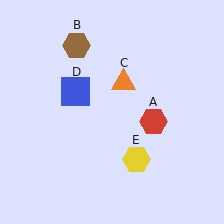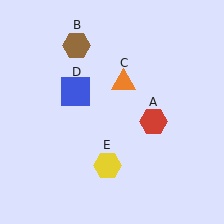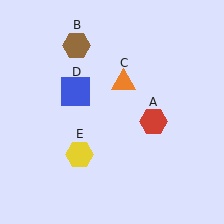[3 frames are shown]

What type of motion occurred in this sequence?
The yellow hexagon (object E) rotated clockwise around the center of the scene.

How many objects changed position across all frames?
1 object changed position: yellow hexagon (object E).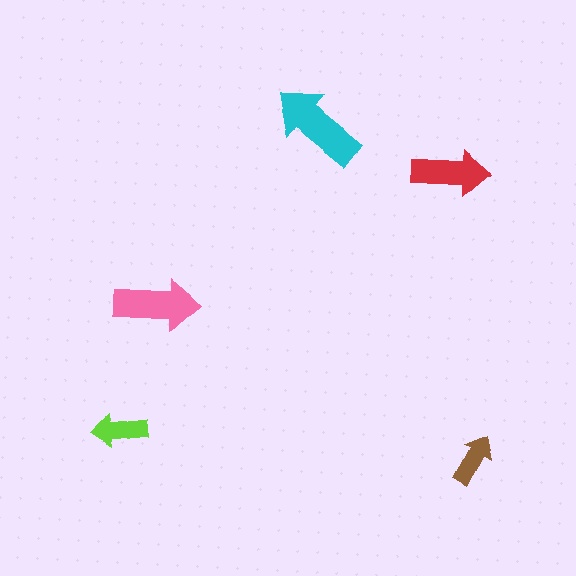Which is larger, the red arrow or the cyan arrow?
The cyan one.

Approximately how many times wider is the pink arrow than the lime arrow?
About 1.5 times wider.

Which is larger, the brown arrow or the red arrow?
The red one.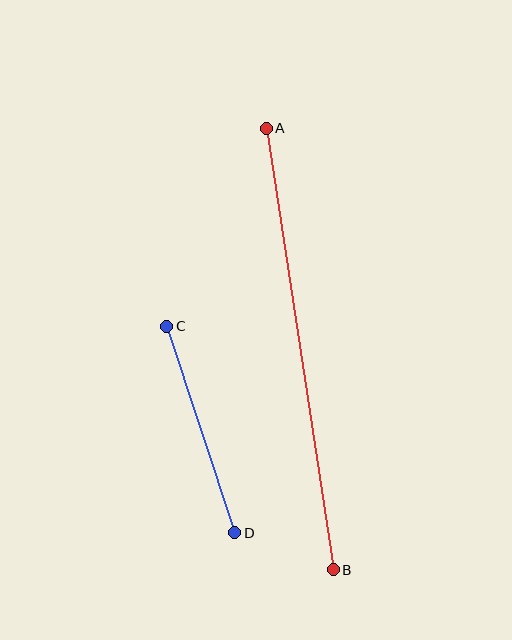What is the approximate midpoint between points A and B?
The midpoint is at approximately (300, 349) pixels.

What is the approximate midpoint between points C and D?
The midpoint is at approximately (201, 430) pixels.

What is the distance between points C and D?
The distance is approximately 217 pixels.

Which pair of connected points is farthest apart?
Points A and B are farthest apart.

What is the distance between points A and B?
The distance is approximately 446 pixels.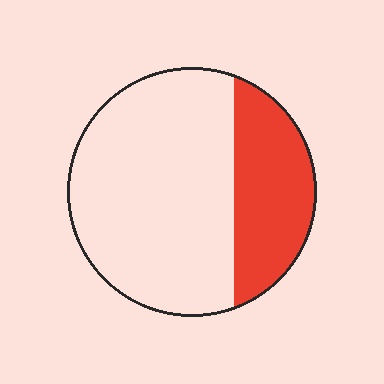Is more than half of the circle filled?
No.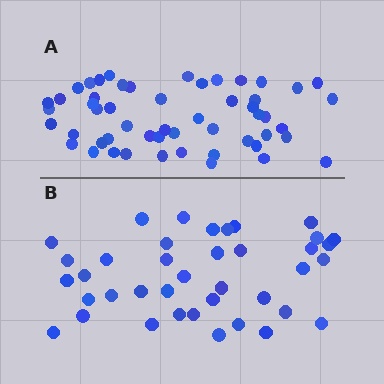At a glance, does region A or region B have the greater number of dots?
Region A (the top region) has more dots.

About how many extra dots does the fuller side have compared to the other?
Region A has approximately 15 more dots than region B.